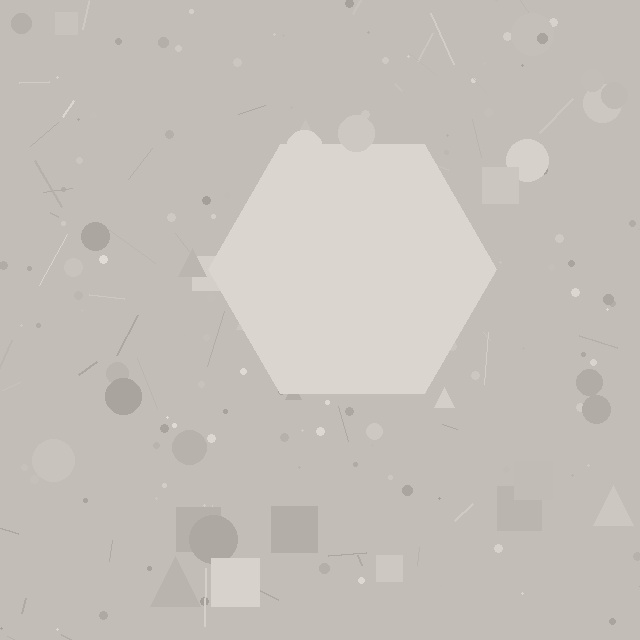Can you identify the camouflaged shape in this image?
The camouflaged shape is a hexagon.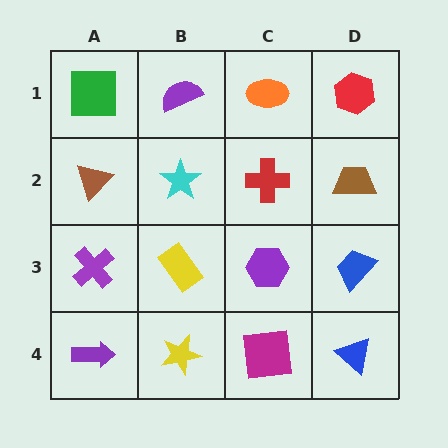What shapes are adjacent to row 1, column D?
A brown trapezoid (row 2, column D), an orange ellipse (row 1, column C).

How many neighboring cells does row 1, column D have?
2.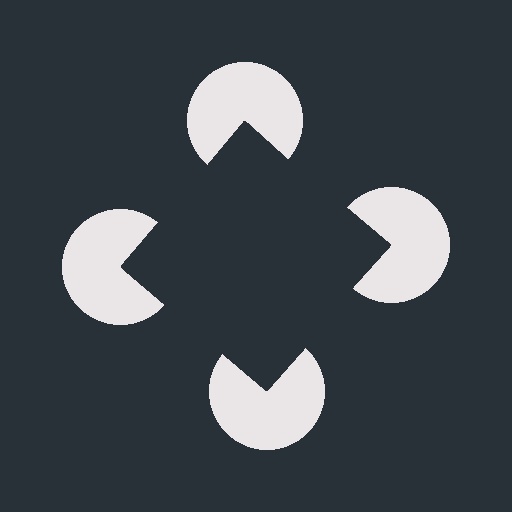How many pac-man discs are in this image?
There are 4 — one at each vertex of the illusory square.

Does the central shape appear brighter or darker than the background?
It typically appears slightly darker than the background, even though no actual brightness change is drawn.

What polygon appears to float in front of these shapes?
An illusory square — its edges are inferred from the aligned wedge cuts in the pac-man discs, not physically drawn.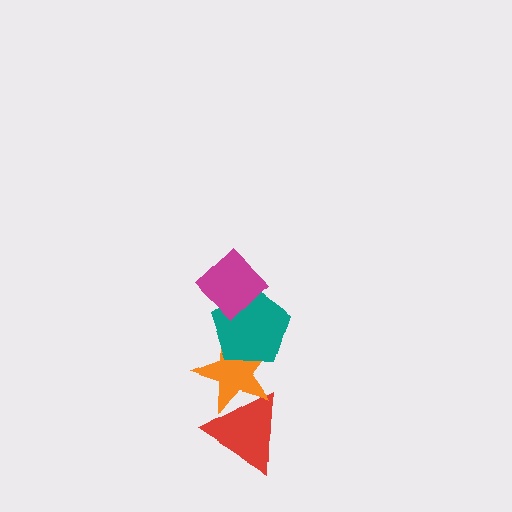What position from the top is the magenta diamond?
The magenta diamond is 1st from the top.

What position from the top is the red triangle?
The red triangle is 4th from the top.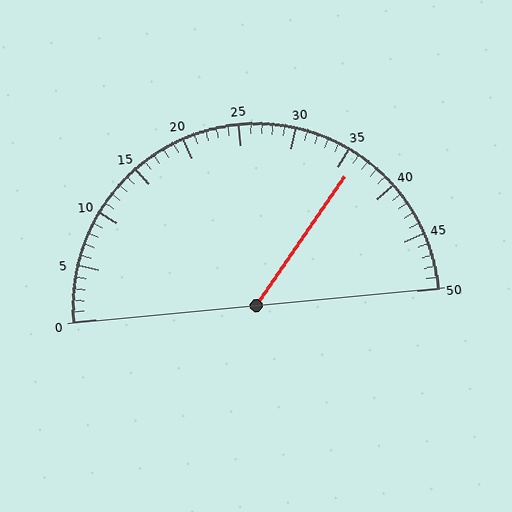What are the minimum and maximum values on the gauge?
The gauge ranges from 0 to 50.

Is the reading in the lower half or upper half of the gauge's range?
The reading is in the upper half of the range (0 to 50).